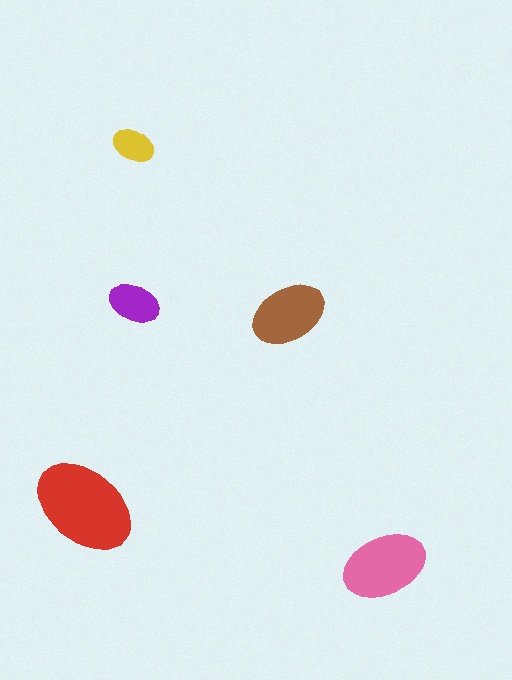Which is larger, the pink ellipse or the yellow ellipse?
The pink one.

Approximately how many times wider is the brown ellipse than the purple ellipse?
About 1.5 times wider.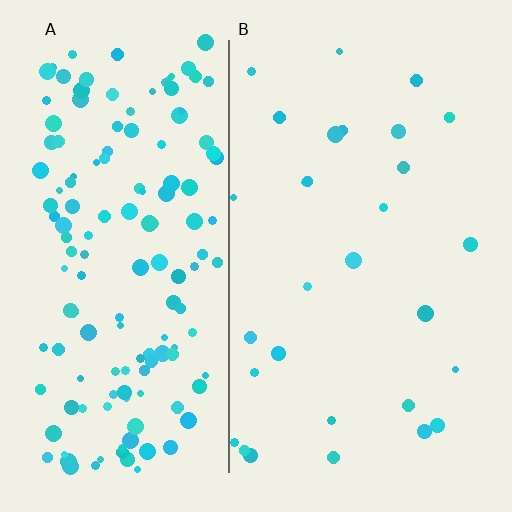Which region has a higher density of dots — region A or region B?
A (the left).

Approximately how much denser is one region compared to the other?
Approximately 5.1× — region A over region B.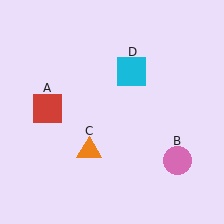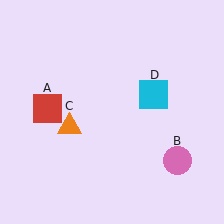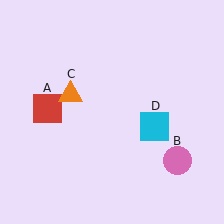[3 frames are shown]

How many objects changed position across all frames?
2 objects changed position: orange triangle (object C), cyan square (object D).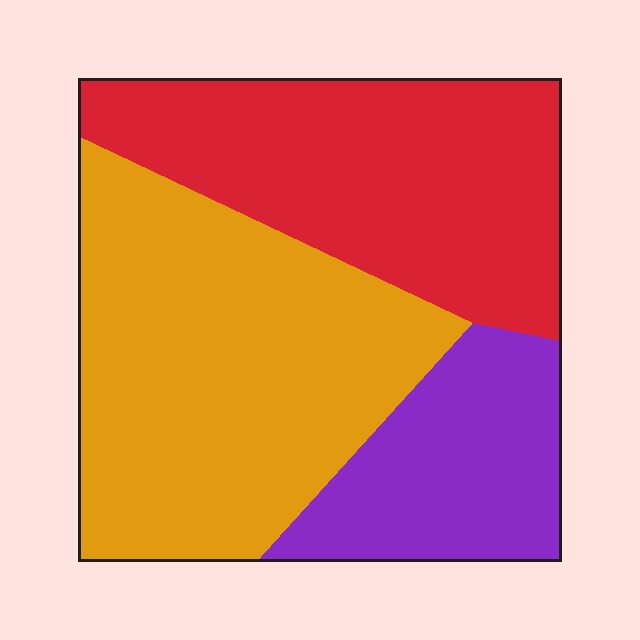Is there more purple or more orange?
Orange.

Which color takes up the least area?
Purple, at roughly 20%.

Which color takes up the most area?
Orange, at roughly 45%.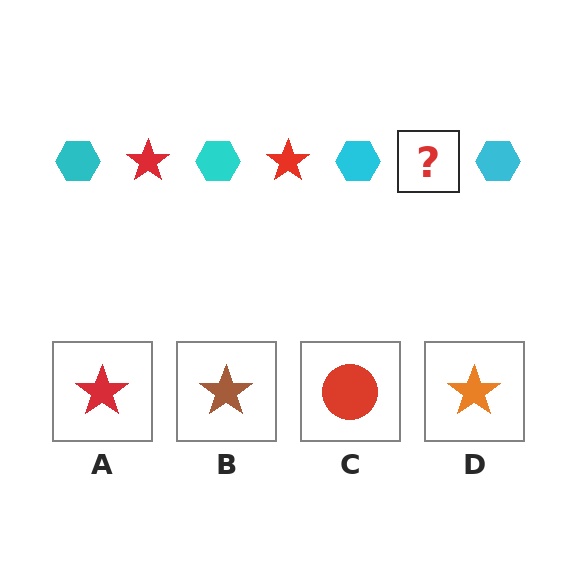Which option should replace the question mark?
Option A.